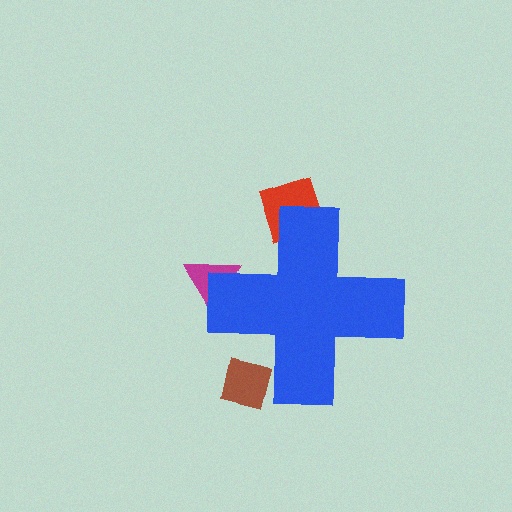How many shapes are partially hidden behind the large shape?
3 shapes are partially hidden.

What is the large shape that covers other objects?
A blue cross.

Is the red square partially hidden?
Yes, the red square is partially hidden behind the blue cross.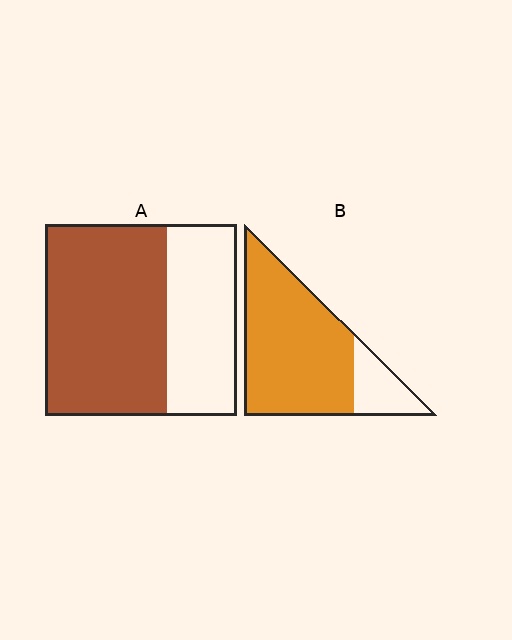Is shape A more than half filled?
Yes.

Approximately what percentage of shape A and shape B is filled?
A is approximately 65% and B is approximately 80%.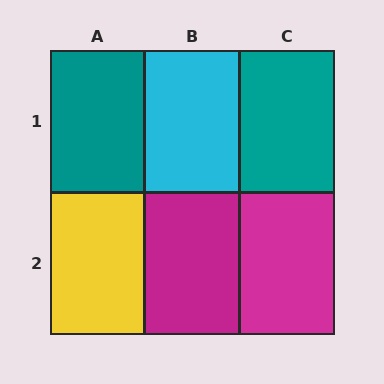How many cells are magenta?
2 cells are magenta.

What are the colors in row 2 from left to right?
Yellow, magenta, magenta.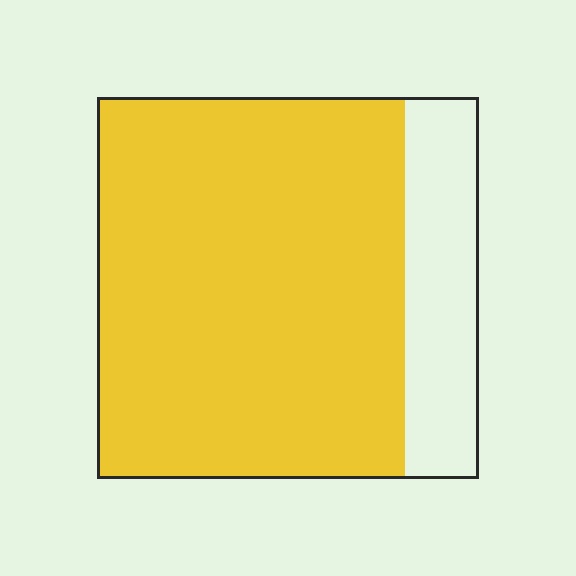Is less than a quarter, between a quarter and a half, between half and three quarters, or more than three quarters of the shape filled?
More than three quarters.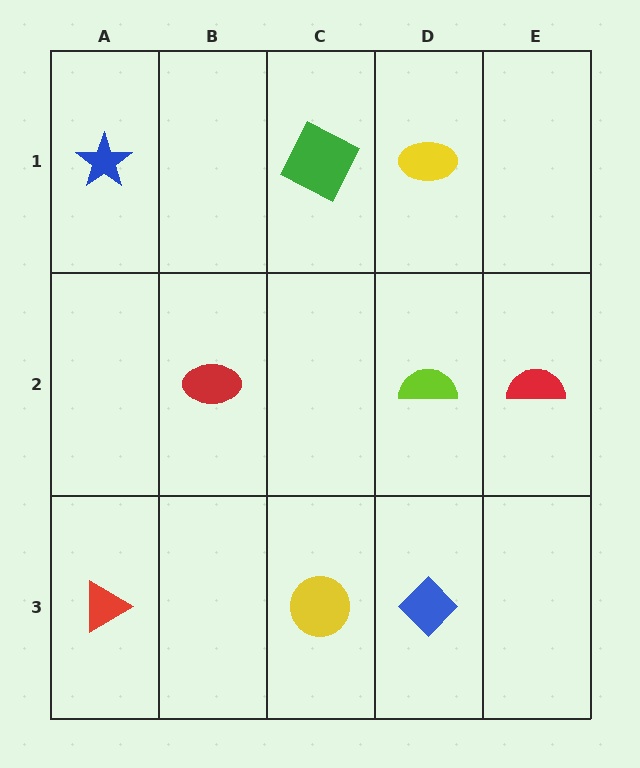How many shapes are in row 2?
3 shapes.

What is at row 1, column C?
A green square.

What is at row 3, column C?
A yellow circle.